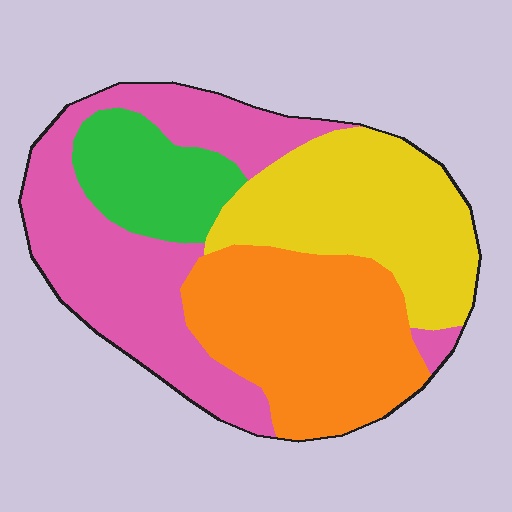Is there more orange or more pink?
Pink.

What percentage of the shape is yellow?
Yellow takes up about one quarter (1/4) of the shape.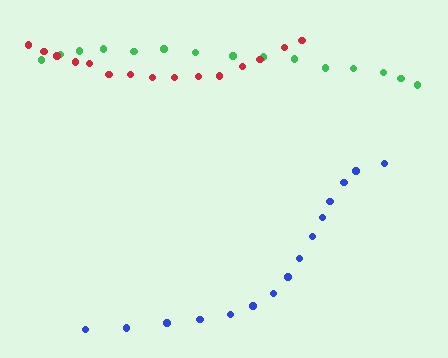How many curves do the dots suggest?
There are 3 distinct paths.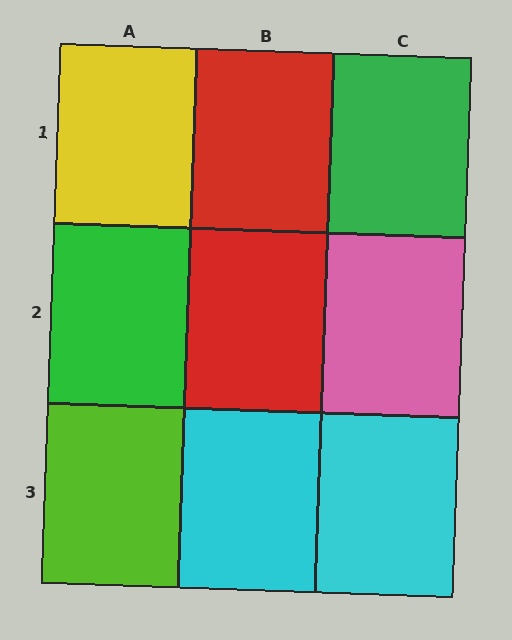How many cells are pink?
1 cell is pink.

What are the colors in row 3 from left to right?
Lime, cyan, cyan.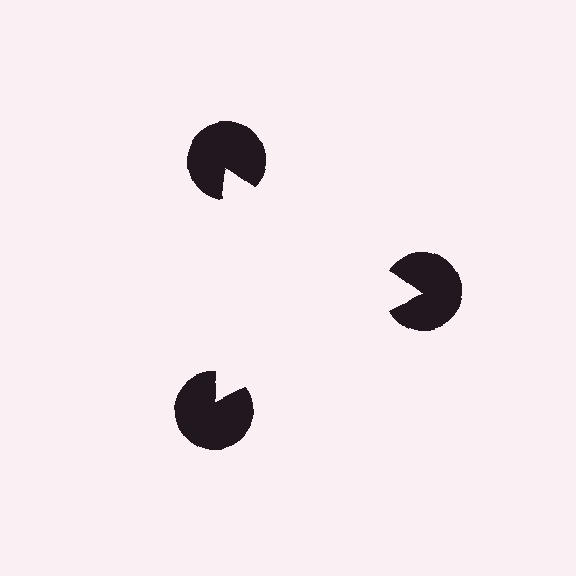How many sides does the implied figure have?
3 sides.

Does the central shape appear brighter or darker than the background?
It typically appears slightly brighter than the background, even though no actual brightness change is drawn.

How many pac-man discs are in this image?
There are 3 — one at each vertex of the illusory triangle.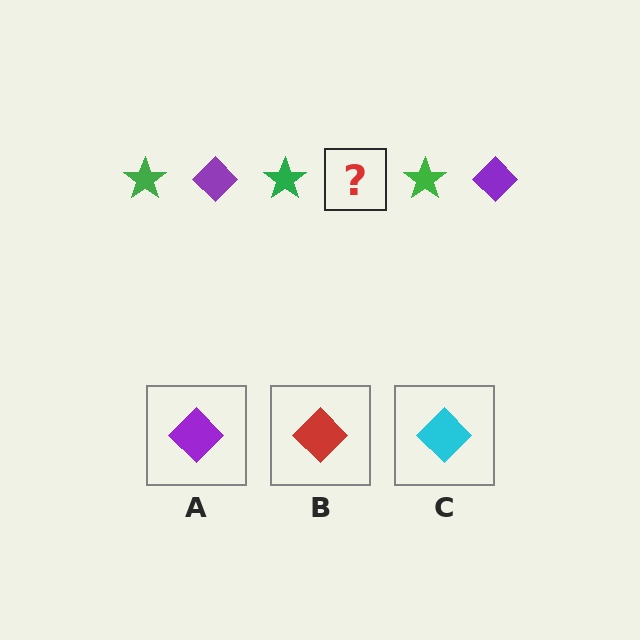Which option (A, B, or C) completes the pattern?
A.